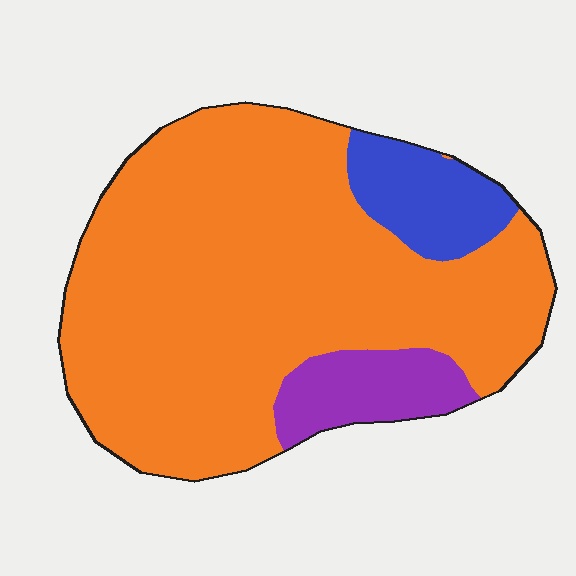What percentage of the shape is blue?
Blue covers 10% of the shape.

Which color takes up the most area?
Orange, at roughly 80%.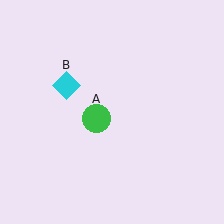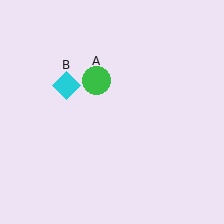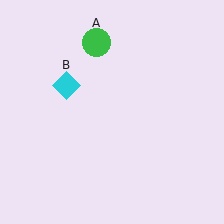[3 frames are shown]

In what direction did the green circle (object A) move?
The green circle (object A) moved up.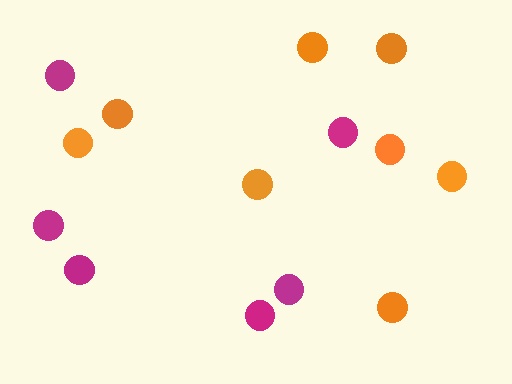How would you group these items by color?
There are 2 groups: one group of magenta circles (6) and one group of orange circles (8).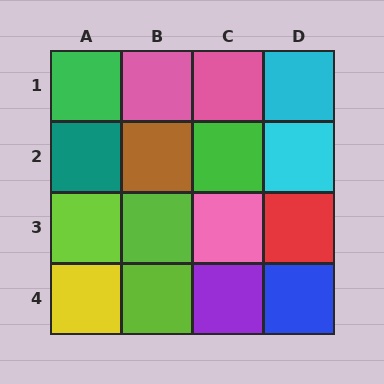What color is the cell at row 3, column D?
Red.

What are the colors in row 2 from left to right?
Teal, brown, green, cyan.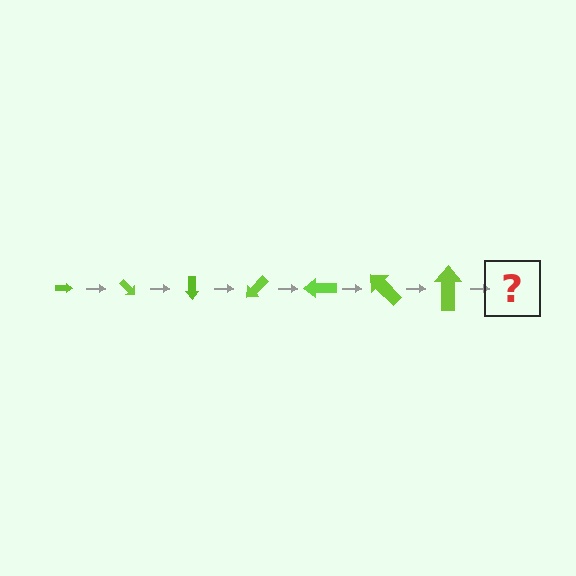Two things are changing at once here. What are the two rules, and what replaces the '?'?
The two rules are that the arrow grows larger each step and it rotates 45 degrees each step. The '?' should be an arrow, larger than the previous one and rotated 315 degrees from the start.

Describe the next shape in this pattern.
It should be an arrow, larger than the previous one and rotated 315 degrees from the start.